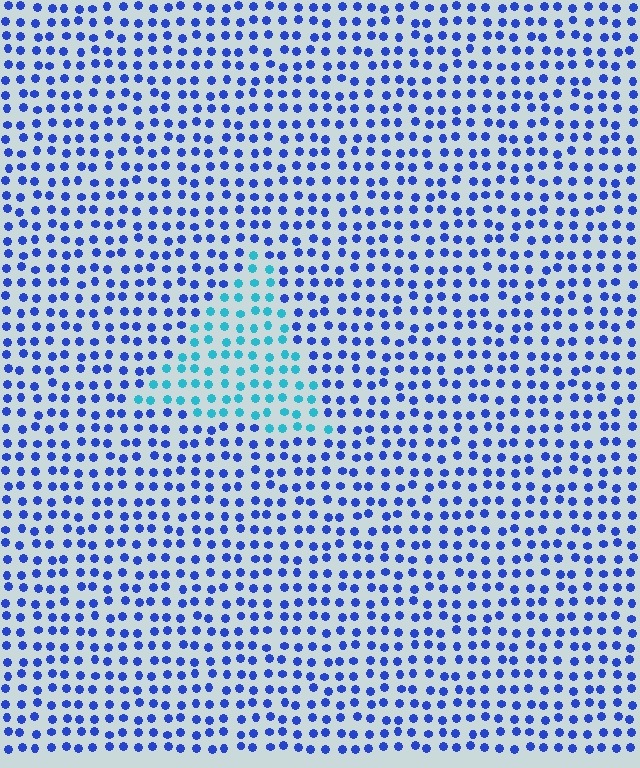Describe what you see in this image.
The image is filled with small blue elements in a uniform arrangement. A triangle-shaped region is visible where the elements are tinted to a slightly different hue, forming a subtle color boundary.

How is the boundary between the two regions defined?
The boundary is defined purely by a slight shift in hue (about 43 degrees). Spacing, size, and orientation are identical on both sides.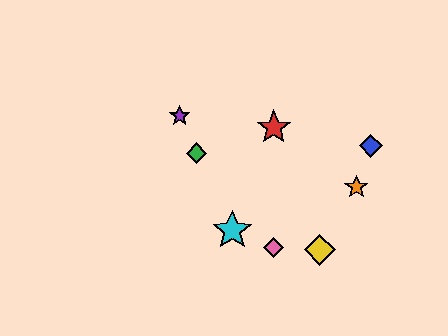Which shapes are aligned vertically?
The red star, the pink diamond are aligned vertically.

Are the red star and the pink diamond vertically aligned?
Yes, both are at x≈274.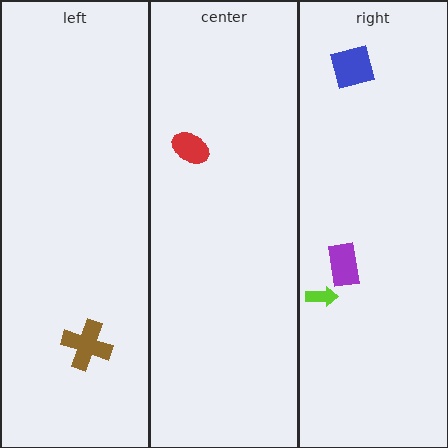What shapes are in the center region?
The red ellipse.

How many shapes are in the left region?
1.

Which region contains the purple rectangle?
The right region.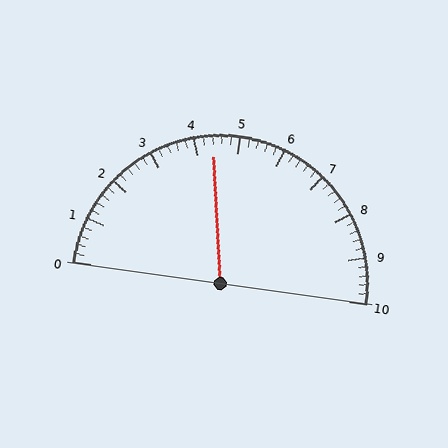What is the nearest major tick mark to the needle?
The nearest major tick mark is 4.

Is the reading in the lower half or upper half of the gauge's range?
The reading is in the lower half of the range (0 to 10).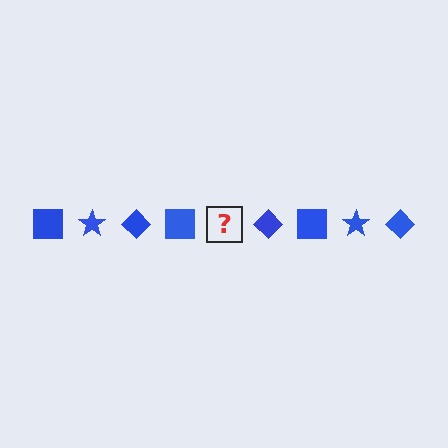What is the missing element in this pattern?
The missing element is a blue star.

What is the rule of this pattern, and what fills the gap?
The rule is that the pattern cycles through square, star, diamond shapes in blue. The gap should be filled with a blue star.